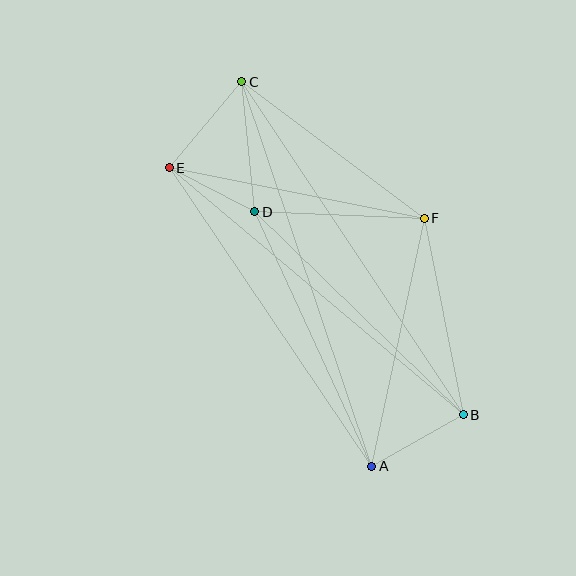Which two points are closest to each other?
Points D and E are closest to each other.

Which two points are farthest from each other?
Points A and C are farthest from each other.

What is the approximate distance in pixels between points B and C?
The distance between B and C is approximately 400 pixels.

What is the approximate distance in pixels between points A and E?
The distance between A and E is approximately 360 pixels.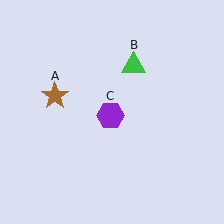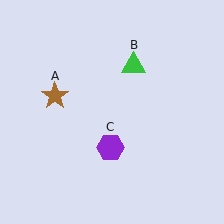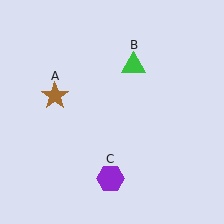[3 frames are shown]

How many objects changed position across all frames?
1 object changed position: purple hexagon (object C).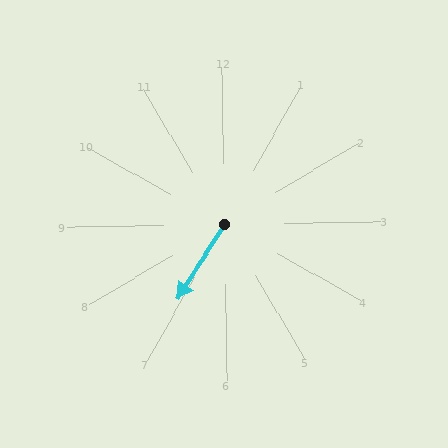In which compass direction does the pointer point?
Southwest.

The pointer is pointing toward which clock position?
Roughly 7 o'clock.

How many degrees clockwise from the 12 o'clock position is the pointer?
Approximately 213 degrees.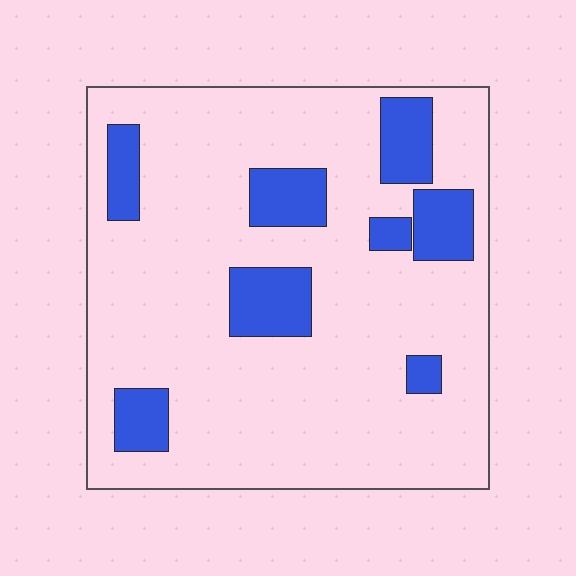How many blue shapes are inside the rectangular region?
8.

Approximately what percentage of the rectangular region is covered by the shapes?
Approximately 20%.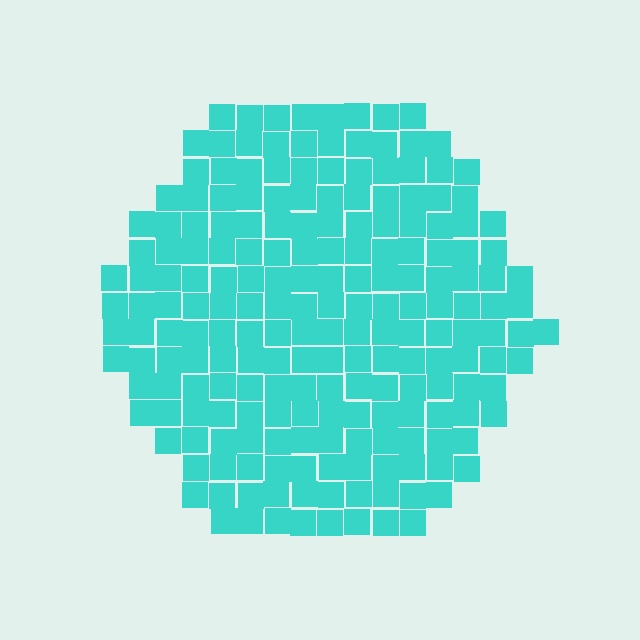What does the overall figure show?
The overall figure shows a hexagon.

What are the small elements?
The small elements are squares.